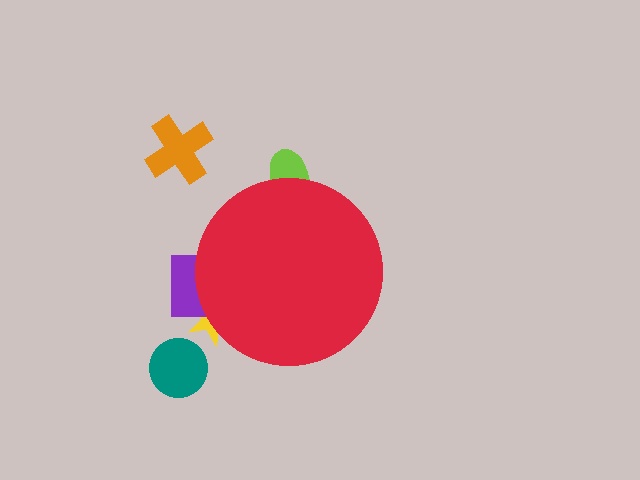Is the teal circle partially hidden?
No, the teal circle is fully visible.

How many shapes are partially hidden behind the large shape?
3 shapes are partially hidden.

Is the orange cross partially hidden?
No, the orange cross is fully visible.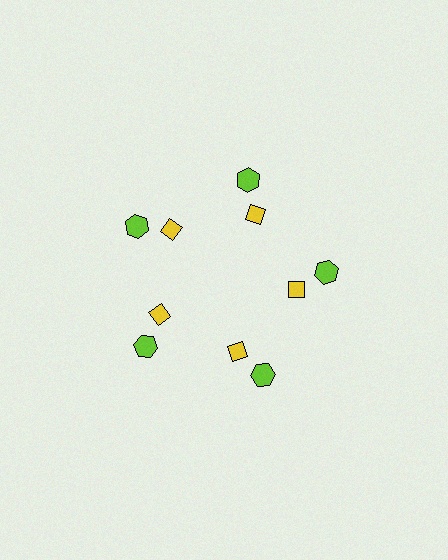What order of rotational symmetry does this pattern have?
This pattern has 5-fold rotational symmetry.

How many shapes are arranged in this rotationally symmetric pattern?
There are 10 shapes, arranged in 5 groups of 2.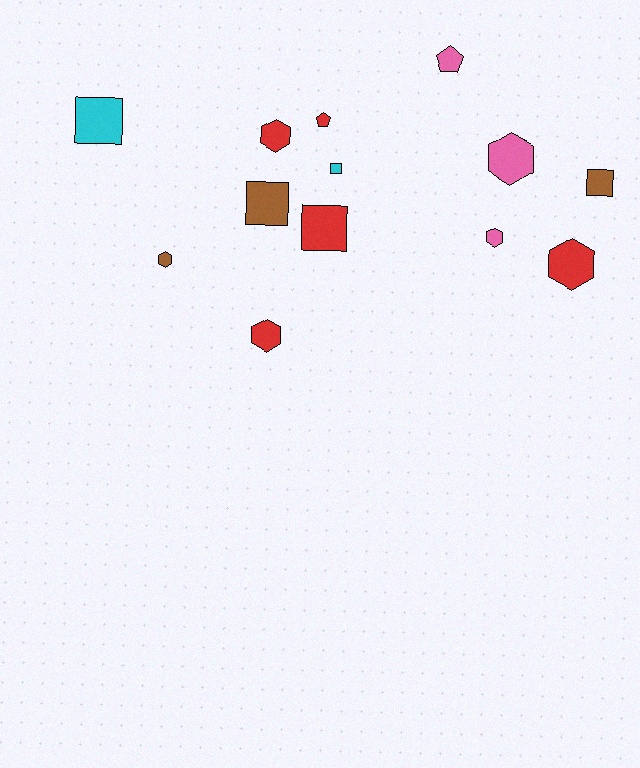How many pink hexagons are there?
There are 2 pink hexagons.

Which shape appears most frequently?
Hexagon, with 6 objects.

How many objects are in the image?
There are 13 objects.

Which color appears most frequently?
Red, with 5 objects.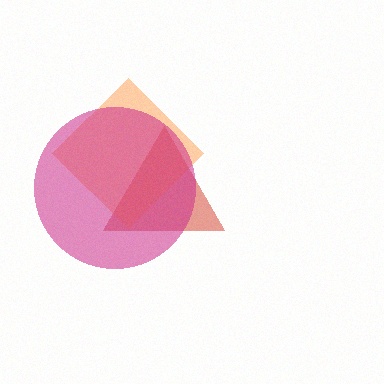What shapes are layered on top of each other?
The layered shapes are: a red triangle, an orange diamond, a magenta circle.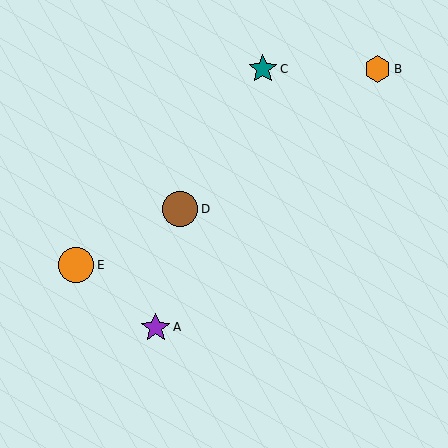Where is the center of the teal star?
The center of the teal star is at (263, 69).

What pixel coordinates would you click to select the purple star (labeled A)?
Click at (156, 327) to select the purple star A.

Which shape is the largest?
The orange circle (labeled E) is the largest.